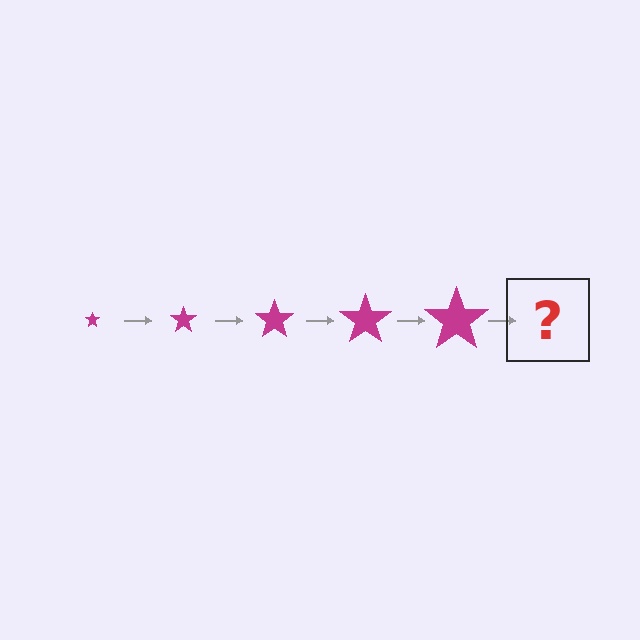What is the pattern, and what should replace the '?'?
The pattern is that the star gets progressively larger each step. The '?' should be a magenta star, larger than the previous one.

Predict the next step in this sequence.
The next step is a magenta star, larger than the previous one.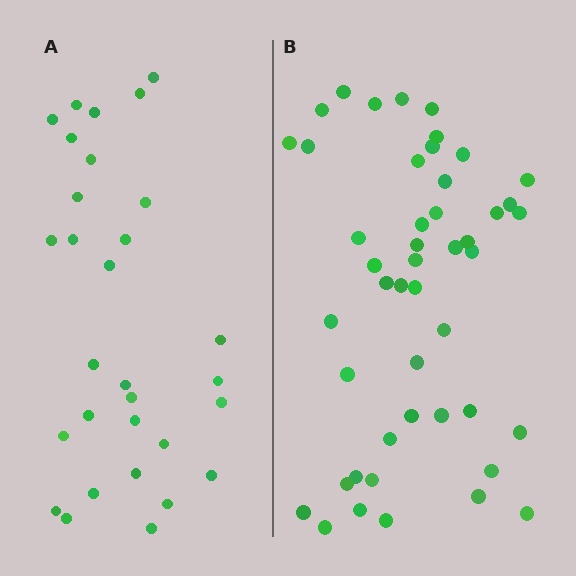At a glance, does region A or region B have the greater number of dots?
Region B (the right region) has more dots.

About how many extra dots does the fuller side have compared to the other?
Region B has approximately 15 more dots than region A.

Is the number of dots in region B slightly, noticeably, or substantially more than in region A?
Region B has substantially more. The ratio is roughly 1.6 to 1.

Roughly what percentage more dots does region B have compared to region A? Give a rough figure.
About 55% more.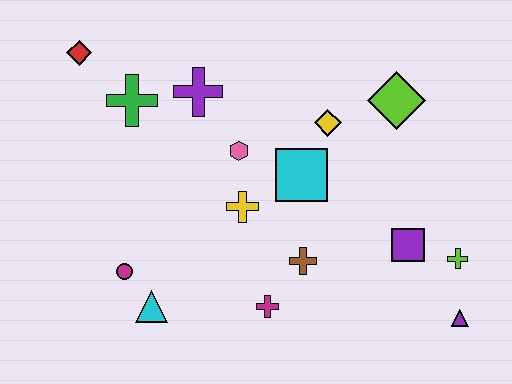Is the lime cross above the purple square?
No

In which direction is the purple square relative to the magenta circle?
The purple square is to the right of the magenta circle.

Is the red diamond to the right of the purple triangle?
No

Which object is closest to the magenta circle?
The cyan triangle is closest to the magenta circle.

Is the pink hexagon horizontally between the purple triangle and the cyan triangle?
Yes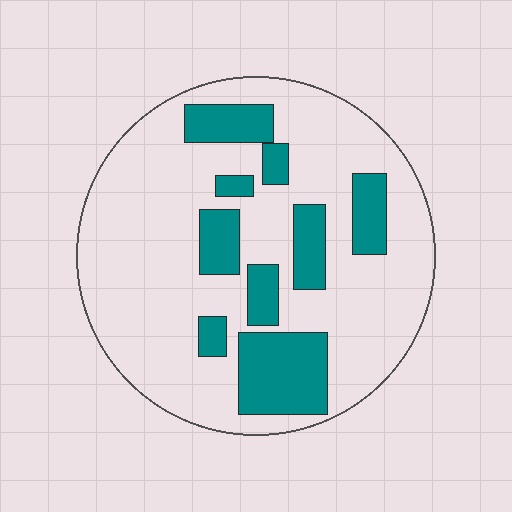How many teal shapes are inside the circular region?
9.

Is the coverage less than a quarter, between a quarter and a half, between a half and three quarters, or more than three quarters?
Less than a quarter.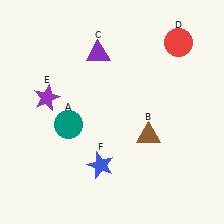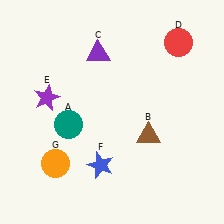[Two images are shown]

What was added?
An orange circle (G) was added in Image 2.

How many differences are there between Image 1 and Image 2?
There is 1 difference between the two images.